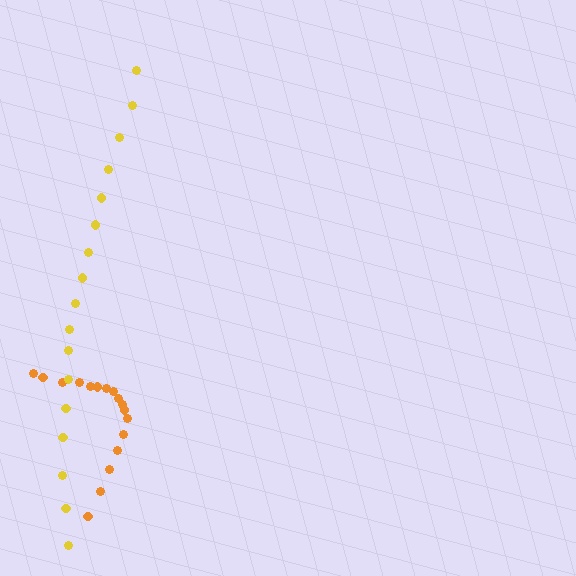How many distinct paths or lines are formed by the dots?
There are 2 distinct paths.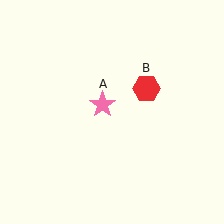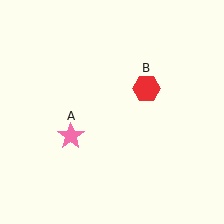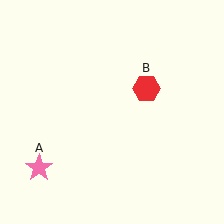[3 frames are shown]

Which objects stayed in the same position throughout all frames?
Red hexagon (object B) remained stationary.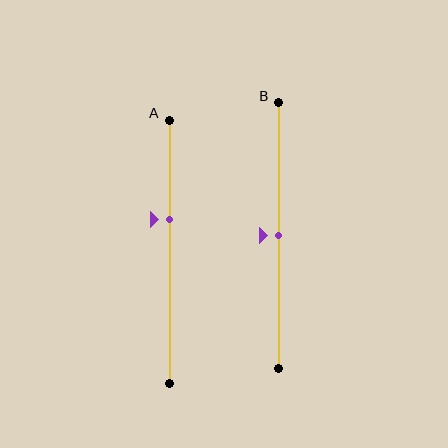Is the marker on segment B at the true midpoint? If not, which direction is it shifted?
Yes, the marker on segment B is at the true midpoint.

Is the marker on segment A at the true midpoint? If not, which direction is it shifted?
No, the marker on segment A is shifted upward by about 12% of the segment length.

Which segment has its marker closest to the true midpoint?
Segment B has its marker closest to the true midpoint.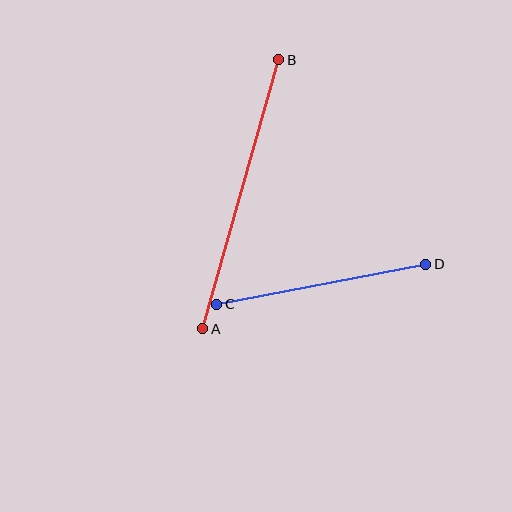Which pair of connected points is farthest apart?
Points A and B are farthest apart.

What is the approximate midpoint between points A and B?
The midpoint is at approximately (241, 194) pixels.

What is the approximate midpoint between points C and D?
The midpoint is at approximately (321, 284) pixels.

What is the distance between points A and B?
The distance is approximately 280 pixels.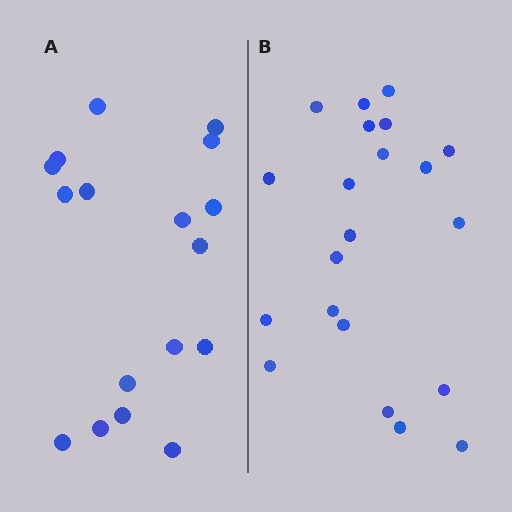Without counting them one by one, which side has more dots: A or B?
Region B (the right region) has more dots.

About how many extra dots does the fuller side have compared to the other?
Region B has about 4 more dots than region A.